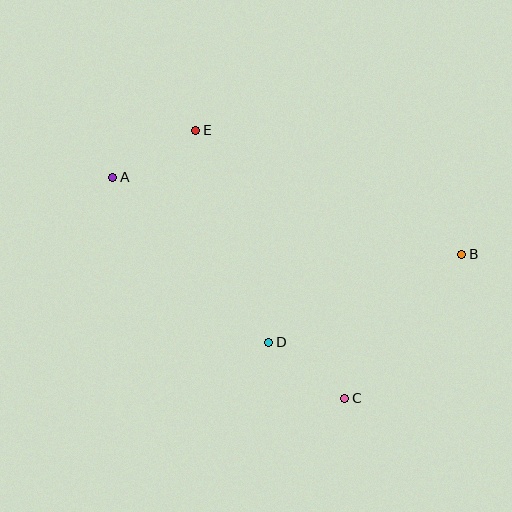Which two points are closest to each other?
Points C and D are closest to each other.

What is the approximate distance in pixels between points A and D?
The distance between A and D is approximately 227 pixels.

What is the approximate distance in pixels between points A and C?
The distance between A and C is approximately 321 pixels.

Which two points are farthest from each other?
Points A and B are farthest from each other.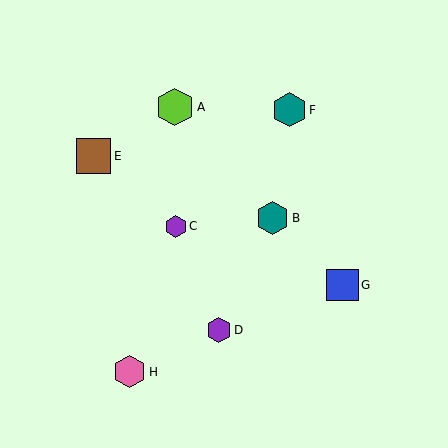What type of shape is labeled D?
Shape D is a purple hexagon.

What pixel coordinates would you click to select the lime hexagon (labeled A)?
Click at (175, 107) to select the lime hexagon A.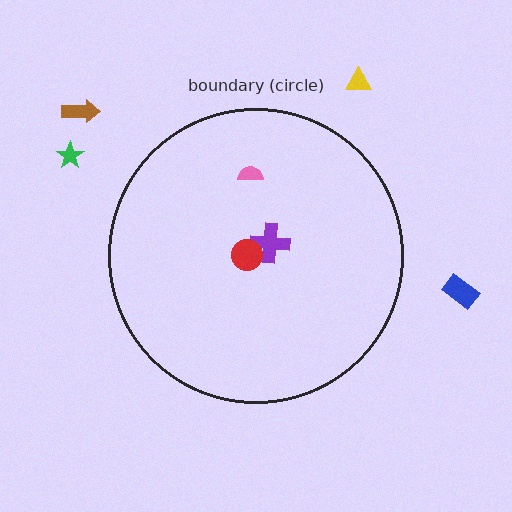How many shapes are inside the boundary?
3 inside, 4 outside.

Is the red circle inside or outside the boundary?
Inside.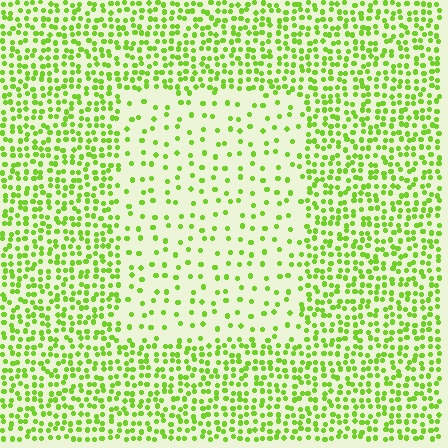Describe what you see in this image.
The image contains small lime elements arranged at two different densities. A rectangle-shaped region is visible where the elements are less densely packed than the surrounding area.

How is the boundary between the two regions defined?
The boundary is defined by a change in element density (approximately 2.6x ratio). All elements are the same color, size, and shape.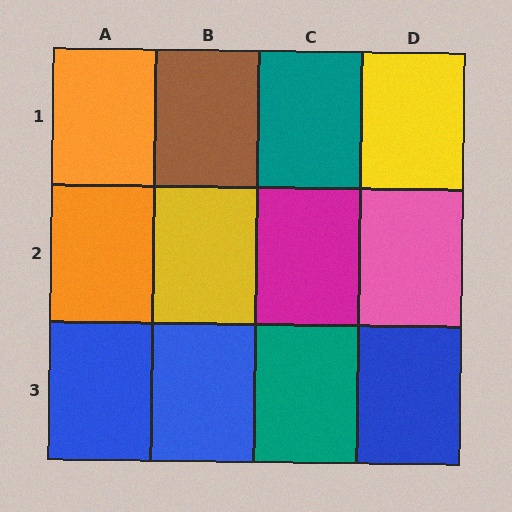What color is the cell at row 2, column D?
Pink.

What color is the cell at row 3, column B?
Blue.